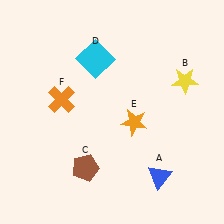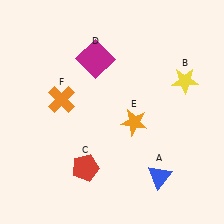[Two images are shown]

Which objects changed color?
C changed from brown to red. D changed from cyan to magenta.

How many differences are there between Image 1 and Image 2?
There are 2 differences between the two images.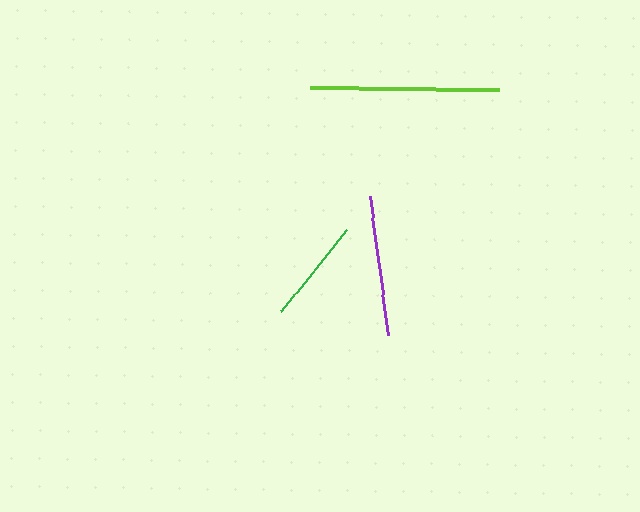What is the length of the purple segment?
The purple segment is approximately 140 pixels long.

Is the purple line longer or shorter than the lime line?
The lime line is longer than the purple line.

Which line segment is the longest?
The lime line is the longest at approximately 189 pixels.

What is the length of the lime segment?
The lime segment is approximately 189 pixels long.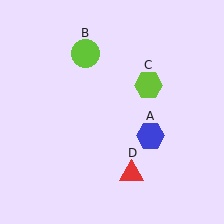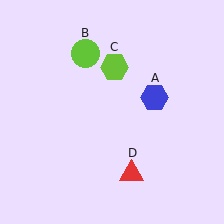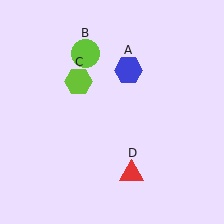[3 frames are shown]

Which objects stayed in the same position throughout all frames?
Lime circle (object B) and red triangle (object D) remained stationary.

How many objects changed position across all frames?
2 objects changed position: blue hexagon (object A), lime hexagon (object C).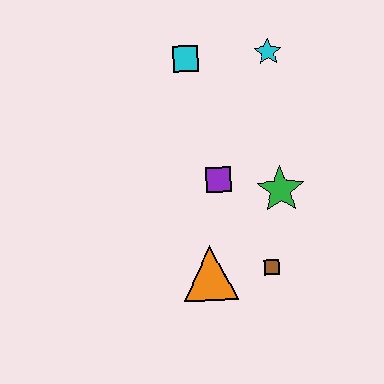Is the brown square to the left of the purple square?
No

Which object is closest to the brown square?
The orange triangle is closest to the brown square.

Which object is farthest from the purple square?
The cyan star is farthest from the purple square.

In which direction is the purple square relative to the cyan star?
The purple square is below the cyan star.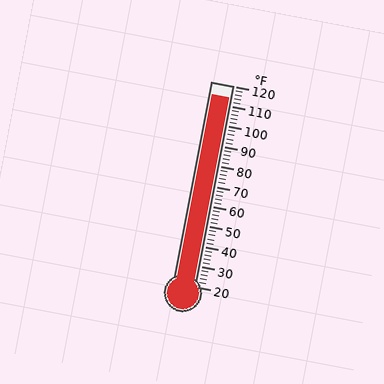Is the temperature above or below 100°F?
The temperature is above 100°F.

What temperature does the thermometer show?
The thermometer shows approximately 114°F.